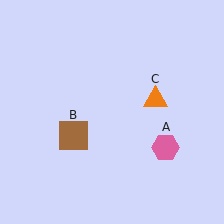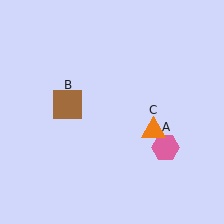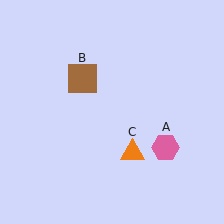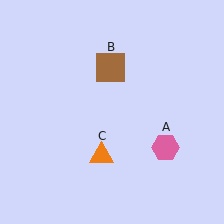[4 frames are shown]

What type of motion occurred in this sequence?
The brown square (object B), orange triangle (object C) rotated clockwise around the center of the scene.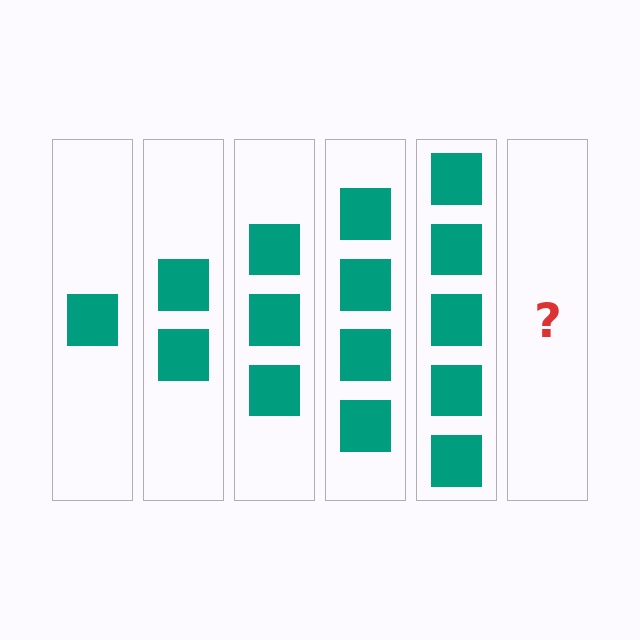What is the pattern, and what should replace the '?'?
The pattern is that each step adds one more square. The '?' should be 6 squares.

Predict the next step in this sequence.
The next step is 6 squares.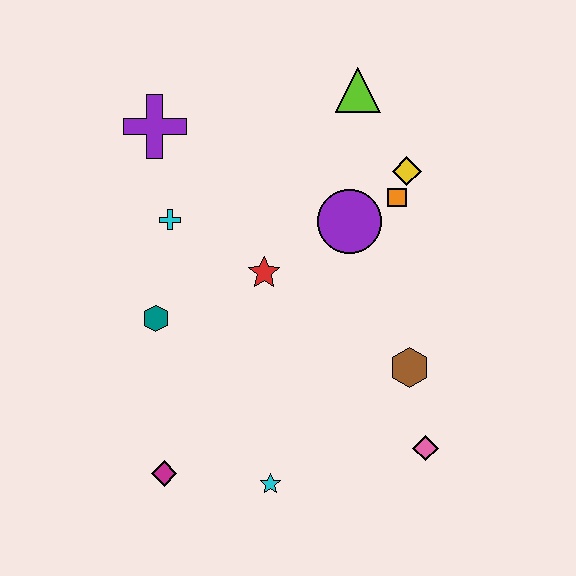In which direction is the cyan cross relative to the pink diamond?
The cyan cross is to the left of the pink diamond.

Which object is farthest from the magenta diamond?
The lime triangle is farthest from the magenta diamond.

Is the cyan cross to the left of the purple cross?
No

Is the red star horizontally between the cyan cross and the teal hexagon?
No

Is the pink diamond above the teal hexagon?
No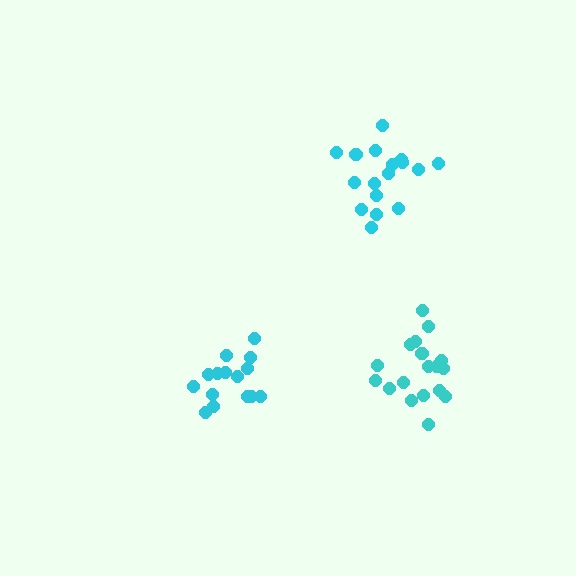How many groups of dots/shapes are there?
There are 3 groups.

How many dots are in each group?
Group 1: 17 dots, Group 2: 15 dots, Group 3: 18 dots (50 total).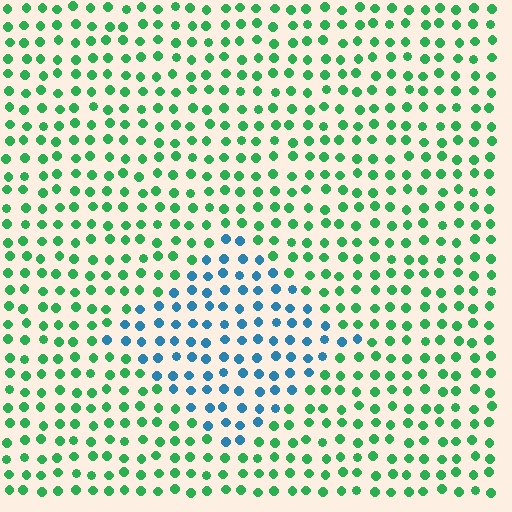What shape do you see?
I see a diamond.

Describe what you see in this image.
The image is filled with small green elements in a uniform arrangement. A diamond-shaped region is visible where the elements are tinted to a slightly different hue, forming a subtle color boundary.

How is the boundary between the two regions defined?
The boundary is defined purely by a slight shift in hue (about 63 degrees). Spacing, size, and orientation are identical on both sides.